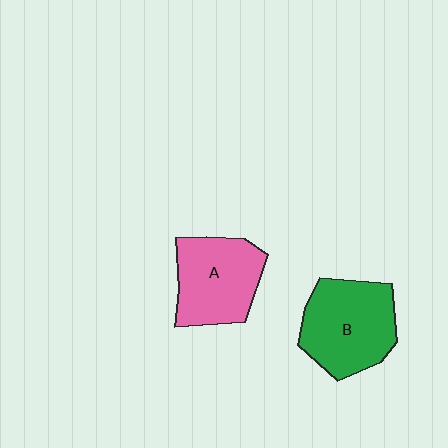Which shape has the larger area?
Shape B (green).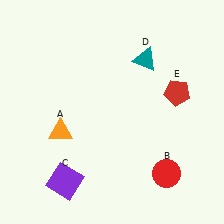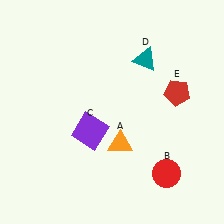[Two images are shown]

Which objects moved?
The objects that moved are: the orange triangle (A), the purple square (C).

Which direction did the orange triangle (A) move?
The orange triangle (A) moved right.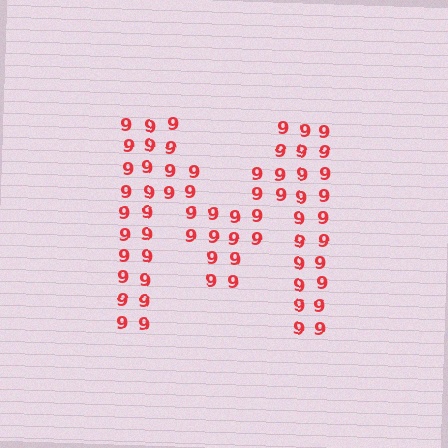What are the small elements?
The small elements are digit 9's.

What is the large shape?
The large shape is the letter M.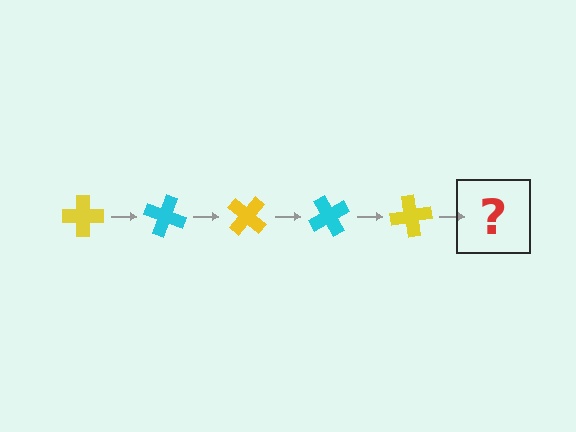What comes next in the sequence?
The next element should be a cyan cross, rotated 100 degrees from the start.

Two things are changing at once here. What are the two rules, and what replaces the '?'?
The two rules are that it rotates 20 degrees each step and the color cycles through yellow and cyan. The '?' should be a cyan cross, rotated 100 degrees from the start.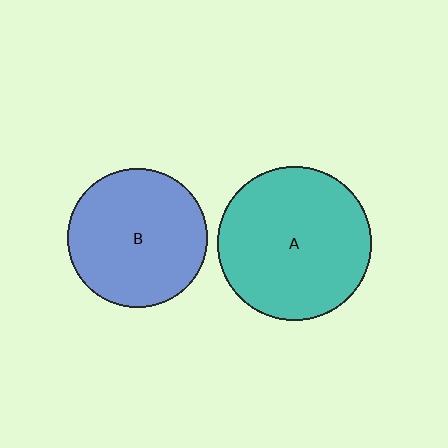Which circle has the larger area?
Circle A (teal).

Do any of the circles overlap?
No, none of the circles overlap.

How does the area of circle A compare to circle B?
Approximately 1.2 times.